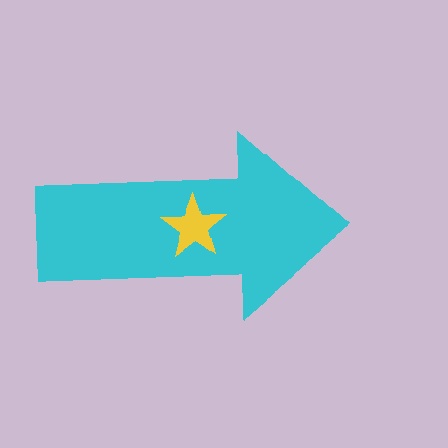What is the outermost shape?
The cyan arrow.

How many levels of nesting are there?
2.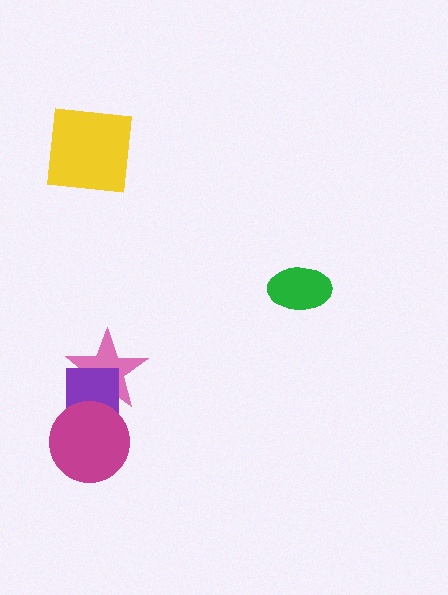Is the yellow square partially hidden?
No, no other shape covers it.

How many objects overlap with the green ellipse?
0 objects overlap with the green ellipse.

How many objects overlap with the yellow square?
0 objects overlap with the yellow square.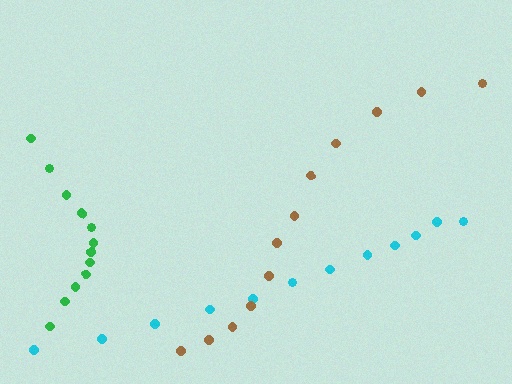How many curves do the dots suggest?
There are 3 distinct paths.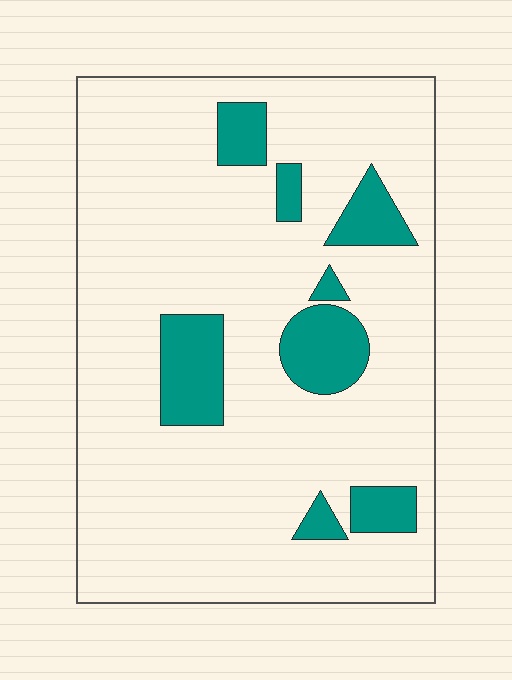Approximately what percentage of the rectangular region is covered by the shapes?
Approximately 15%.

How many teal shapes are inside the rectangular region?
8.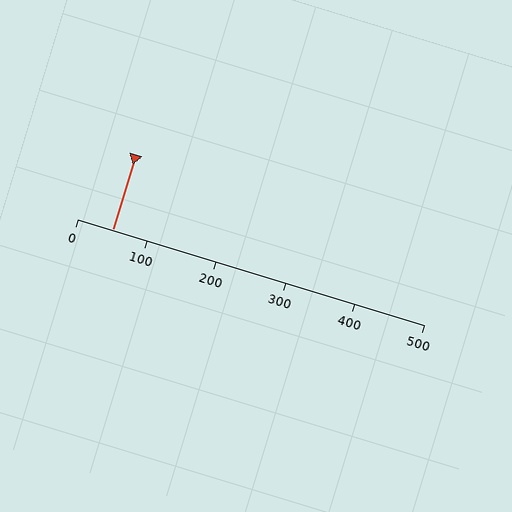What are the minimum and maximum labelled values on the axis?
The axis runs from 0 to 500.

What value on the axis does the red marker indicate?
The marker indicates approximately 50.